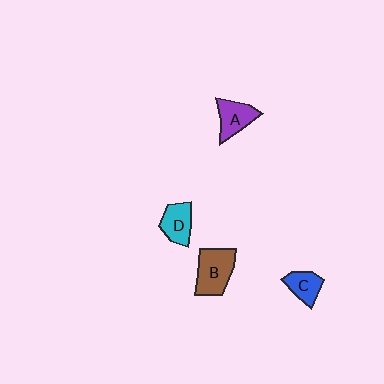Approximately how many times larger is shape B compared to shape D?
Approximately 1.4 times.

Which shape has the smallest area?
Shape C (blue).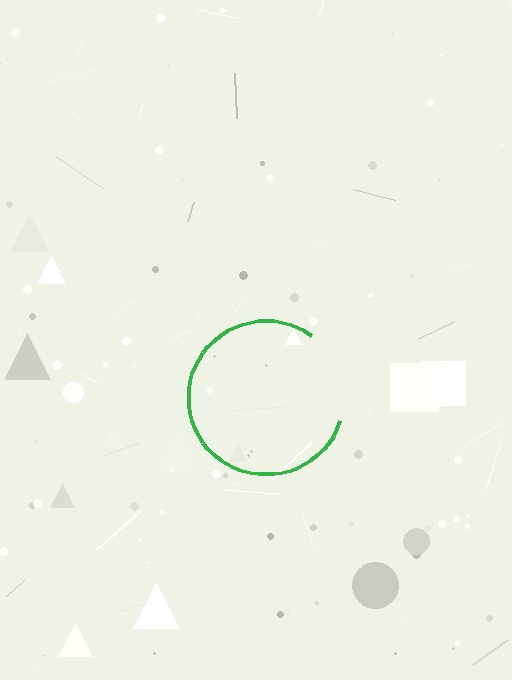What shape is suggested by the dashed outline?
The dashed outline suggests a circle.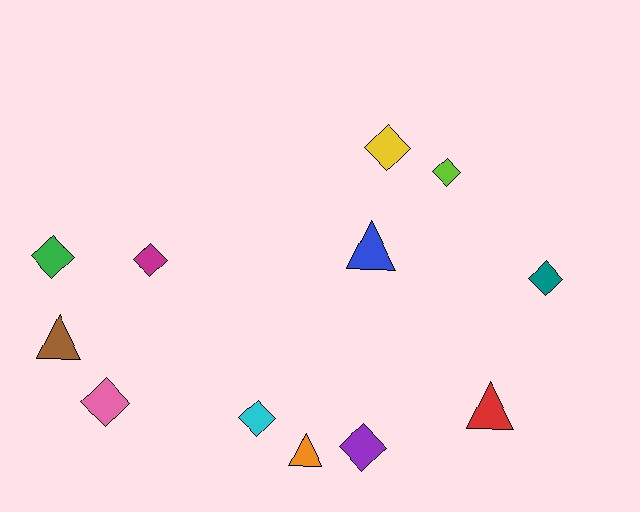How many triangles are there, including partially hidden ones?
There are 4 triangles.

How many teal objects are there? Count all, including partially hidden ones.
There is 1 teal object.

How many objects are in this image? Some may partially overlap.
There are 12 objects.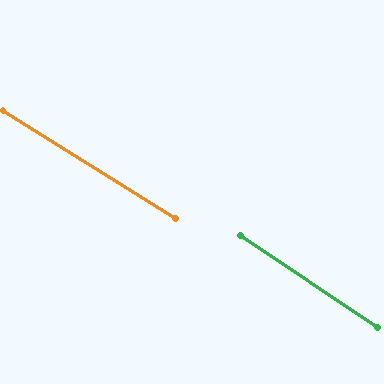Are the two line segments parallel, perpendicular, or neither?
Parallel — their directions differ by only 1.7°.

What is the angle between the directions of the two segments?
Approximately 2 degrees.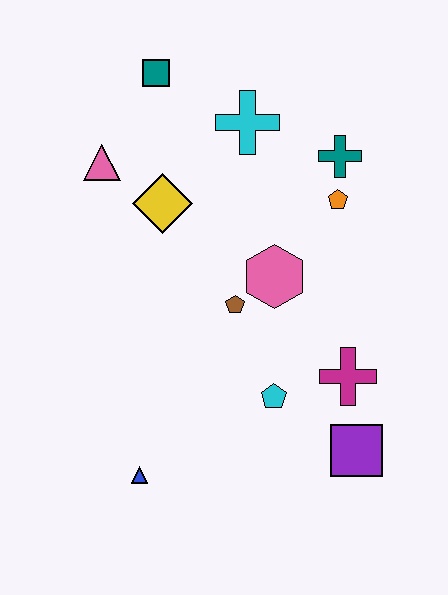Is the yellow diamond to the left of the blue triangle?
No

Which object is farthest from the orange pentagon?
The blue triangle is farthest from the orange pentagon.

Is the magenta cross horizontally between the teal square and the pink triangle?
No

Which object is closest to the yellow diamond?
The pink triangle is closest to the yellow diamond.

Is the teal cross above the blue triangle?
Yes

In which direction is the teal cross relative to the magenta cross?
The teal cross is above the magenta cross.